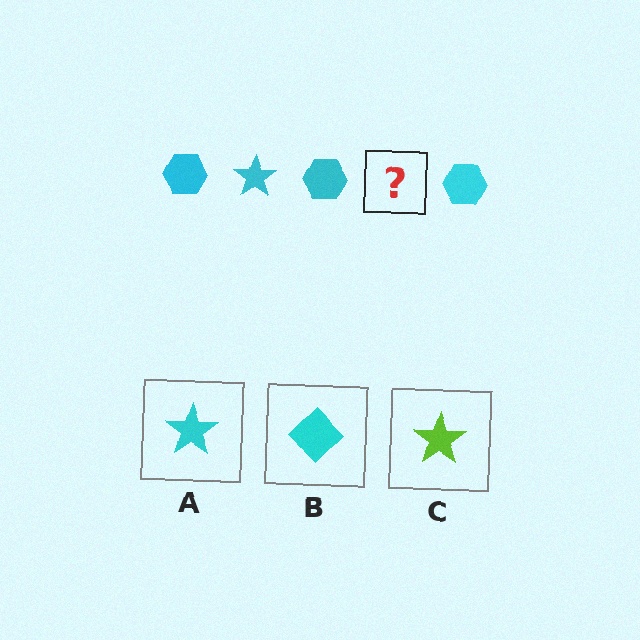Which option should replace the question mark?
Option A.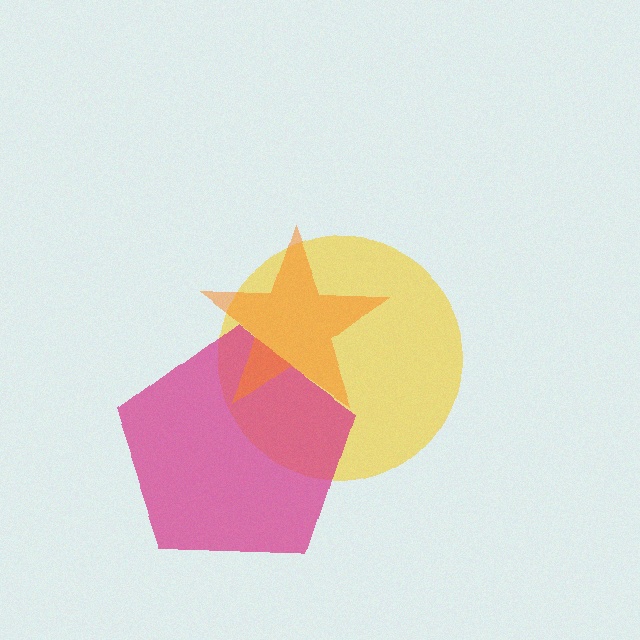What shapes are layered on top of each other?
The layered shapes are: a yellow circle, a magenta pentagon, an orange star.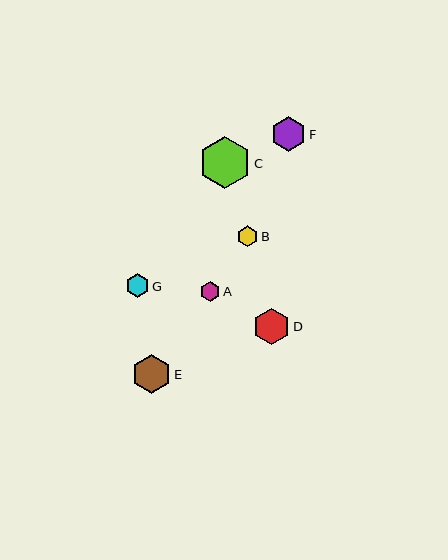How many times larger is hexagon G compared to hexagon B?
Hexagon G is approximately 1.2 times the size of hexagon B.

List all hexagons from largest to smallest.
From largest to smallest: C, E, D, F, G, B, A.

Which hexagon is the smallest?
Hexagon A is the smallest with a size of approximately 19 pixels.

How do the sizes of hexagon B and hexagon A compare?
Hexagon B and hexagon A are approximately the same size.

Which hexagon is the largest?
Hexagon C is the largest with a size of approximately 52 pixels.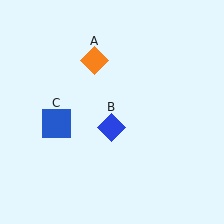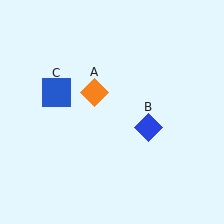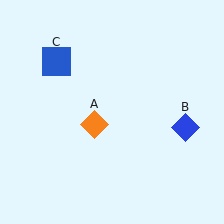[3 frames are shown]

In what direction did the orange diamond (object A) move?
The orange diamond (object A) moved down.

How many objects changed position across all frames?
3 objects changed position: orange diamond (object A), blue diamond (object B), blue square (object C).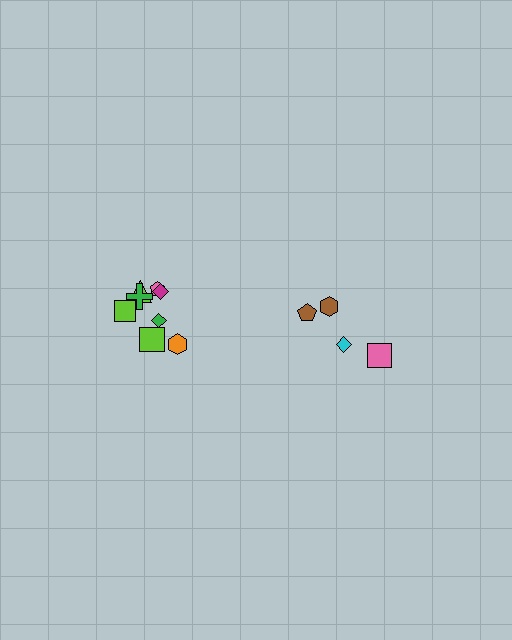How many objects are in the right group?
There are 4 objects.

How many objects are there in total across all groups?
There are 12 objects.